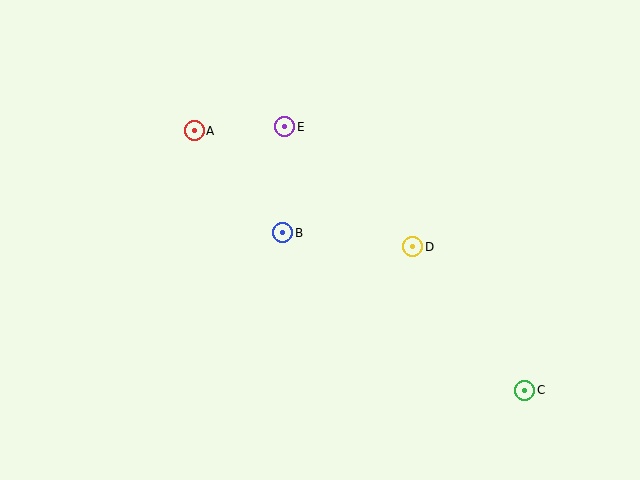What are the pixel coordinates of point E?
Point E is at (285, 127).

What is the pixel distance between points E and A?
The distance between E and A is 91 pixels.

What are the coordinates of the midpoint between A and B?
The midpoint between A and B is at (239, 182).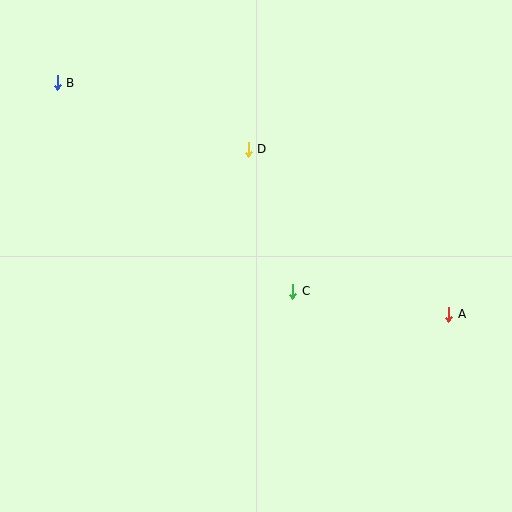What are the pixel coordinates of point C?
Point C is at (293, 291).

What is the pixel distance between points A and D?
The distance between A and D is 260 pixels.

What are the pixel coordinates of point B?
Point B is at (57, 83).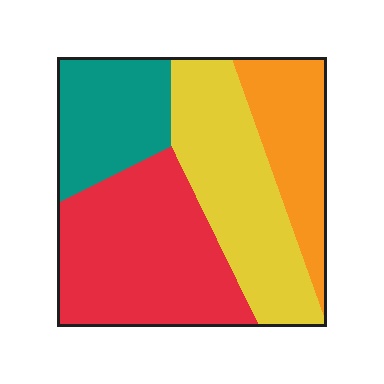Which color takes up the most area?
Red, at roughly 35%.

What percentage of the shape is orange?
Orange covers about 20% of the shape.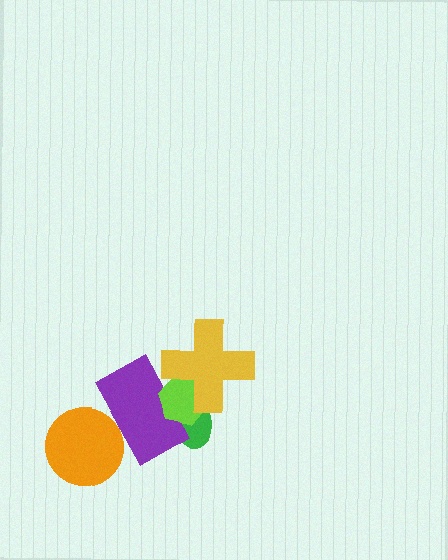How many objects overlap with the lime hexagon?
3 objects overlap with the lime hexagon.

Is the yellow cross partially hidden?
No, no other shape covers it.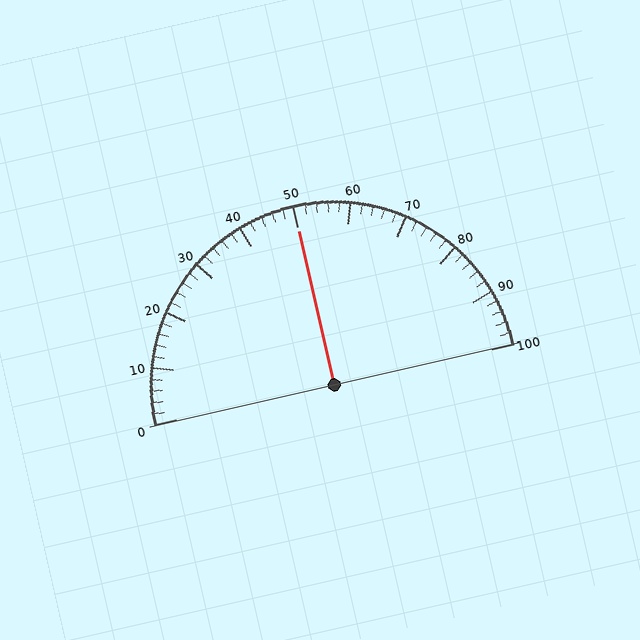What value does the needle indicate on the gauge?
The needle indicates approximately 50.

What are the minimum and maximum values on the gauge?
The gauge ranges from 0 to 100.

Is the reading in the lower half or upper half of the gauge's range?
The reading is in the upper half of the range (0 to 100).